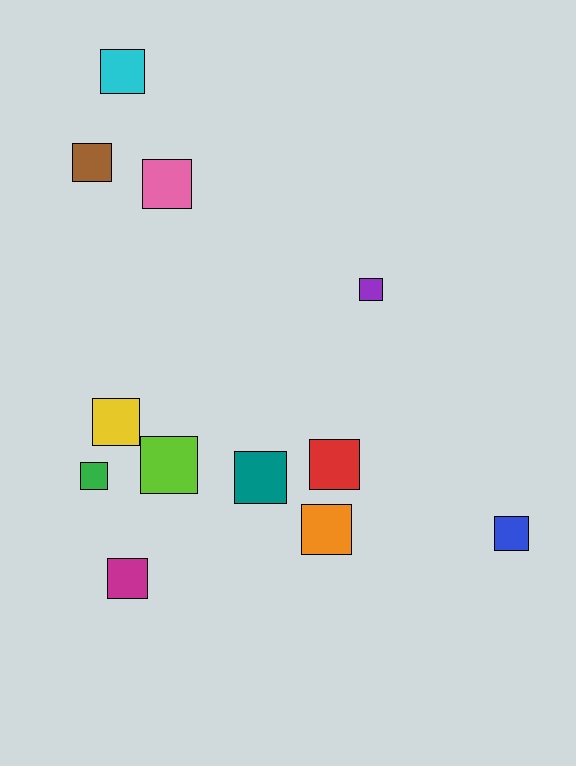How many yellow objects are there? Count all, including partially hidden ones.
There is 1 yellow object.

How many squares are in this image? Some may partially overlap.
There are 12 squares.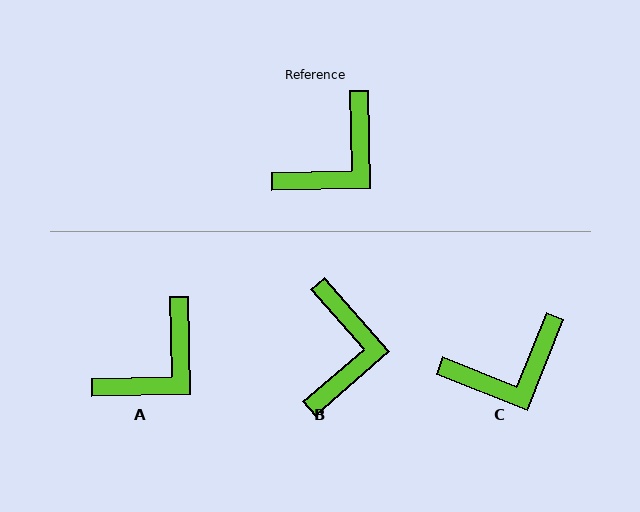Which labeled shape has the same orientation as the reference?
A.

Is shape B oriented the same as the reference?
No, it is off by about 40 degrees.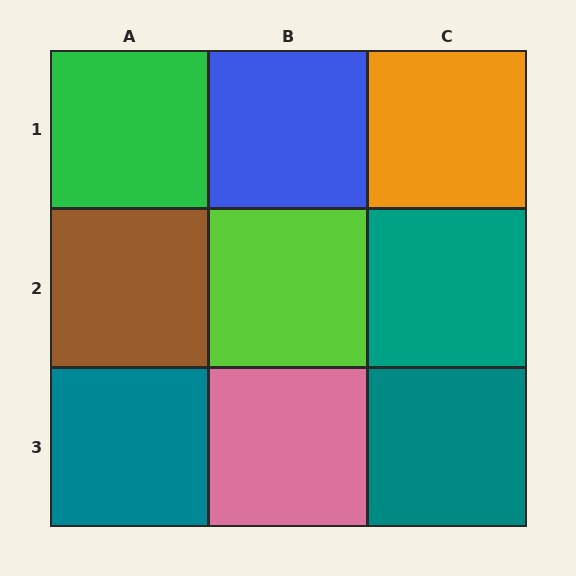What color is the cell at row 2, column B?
Lime.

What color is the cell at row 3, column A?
Teal.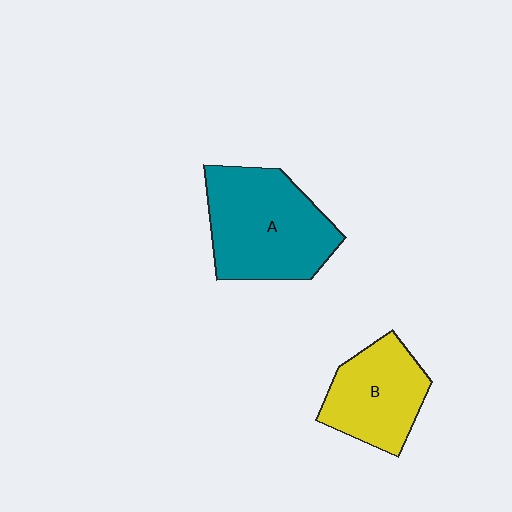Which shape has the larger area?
Shape A (teal).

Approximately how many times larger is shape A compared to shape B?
Approximately 1.4 times.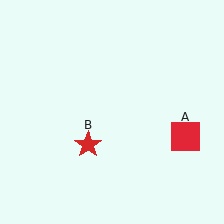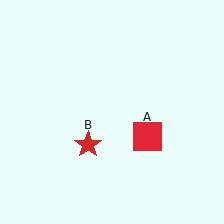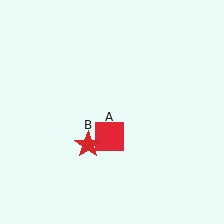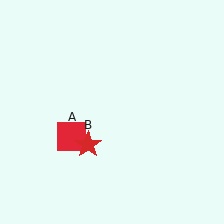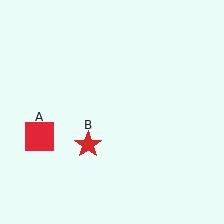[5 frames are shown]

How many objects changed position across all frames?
1 object changed position: red square (object A).